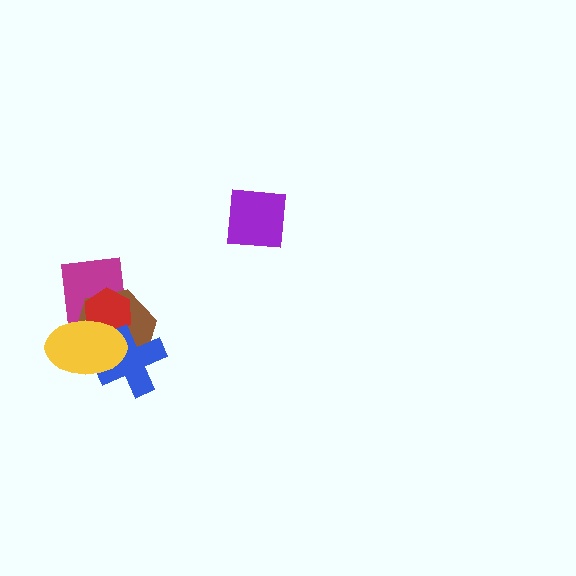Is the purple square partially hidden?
No, no other shape covers it.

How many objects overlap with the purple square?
0 objects overlap with the purple square.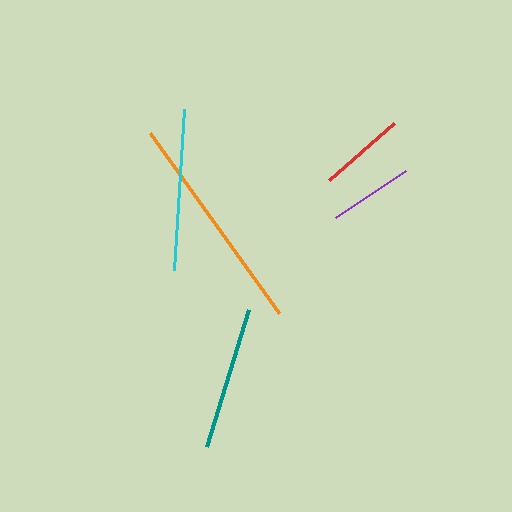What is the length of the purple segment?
The purple segment is approximately 85 pixels long.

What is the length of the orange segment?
The orange segment is approximately 221 pixels long.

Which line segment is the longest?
The orange line is the longest at approximately 221 pixels.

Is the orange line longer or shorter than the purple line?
The orange line is longer than the purple line.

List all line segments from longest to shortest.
From longest to shortest: orange, cyan, teal, red, purple.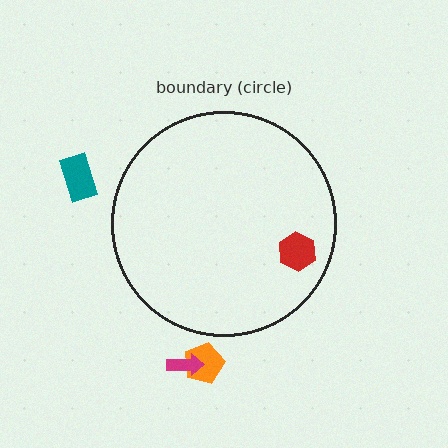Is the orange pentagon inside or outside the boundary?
Outside.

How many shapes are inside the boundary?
1 inside, 3 outside.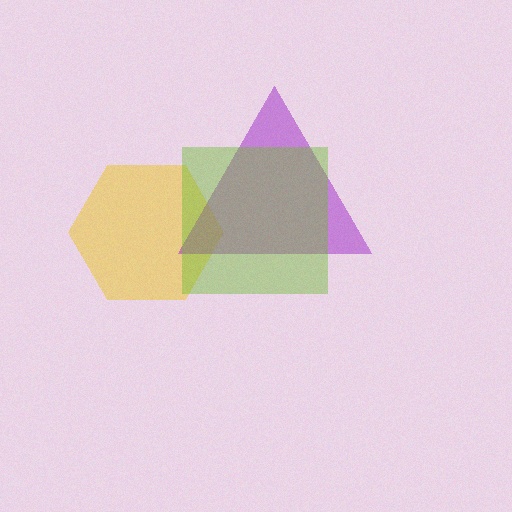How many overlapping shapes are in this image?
There are 3 overlapping shapes in the image.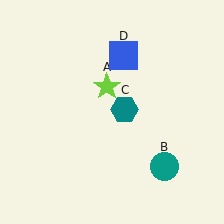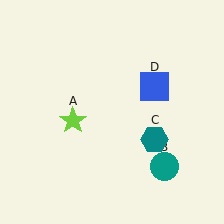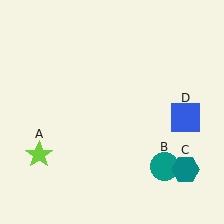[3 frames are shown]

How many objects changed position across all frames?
3 objects changed position: lime star (object A), teal hexagon (object C), blue square (object D).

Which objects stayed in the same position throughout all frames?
Teal circle (object B) remained stationary.